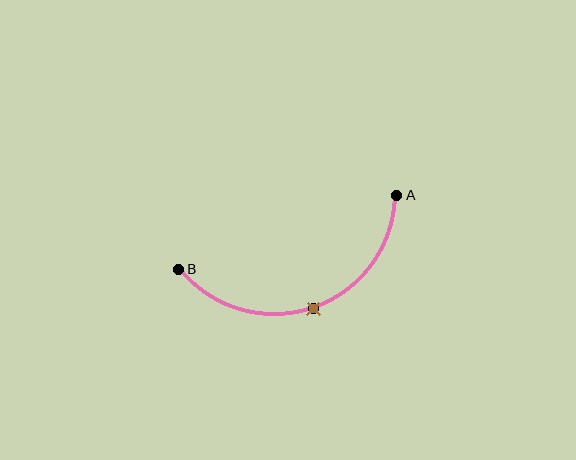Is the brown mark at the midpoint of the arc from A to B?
Yes. The brown mark lies on the arc at equal arc-length from both A and B — it is the arc midpoint.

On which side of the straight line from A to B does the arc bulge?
The arc bulges below the straight line connecting A and B.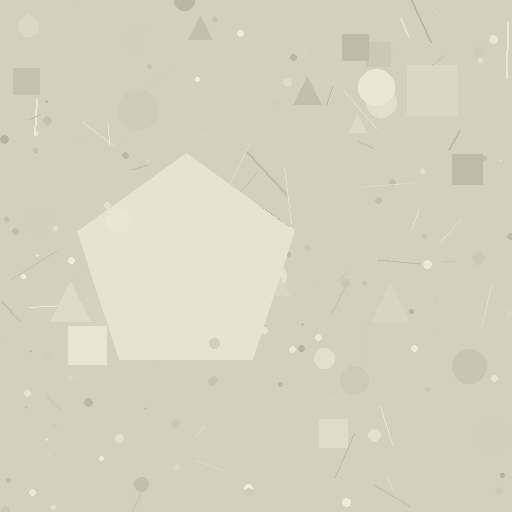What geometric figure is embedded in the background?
A pentagon is embedded in the background.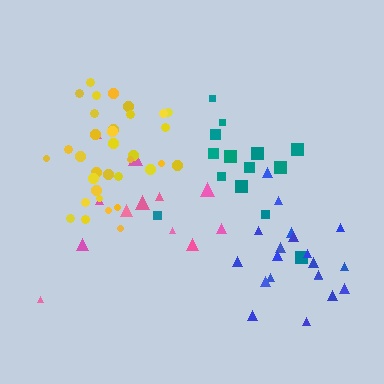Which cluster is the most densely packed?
Yellow.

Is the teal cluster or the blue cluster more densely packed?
Blue.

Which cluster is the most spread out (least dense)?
Pink.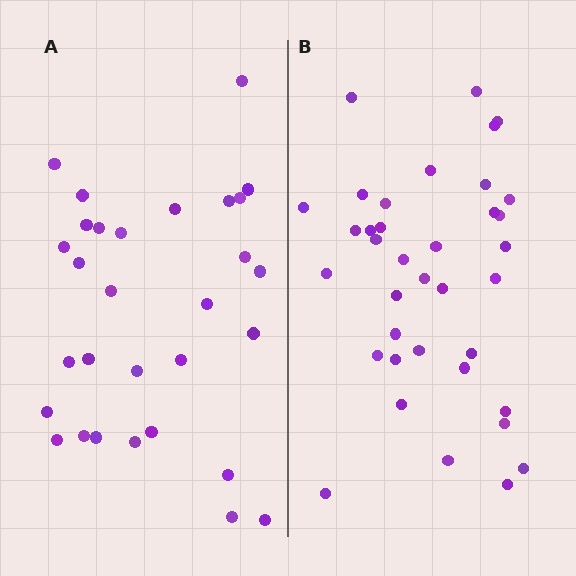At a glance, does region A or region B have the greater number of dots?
Region B (the right region) has more dots.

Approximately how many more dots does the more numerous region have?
Region B has roughly 8 or so more dots than region A.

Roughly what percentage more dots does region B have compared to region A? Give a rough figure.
About 25% more.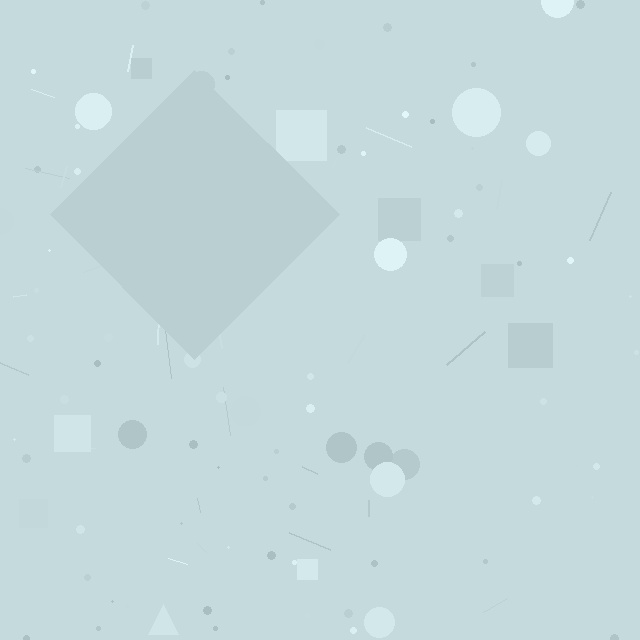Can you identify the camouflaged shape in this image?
The camouflaged shape is a diamond.